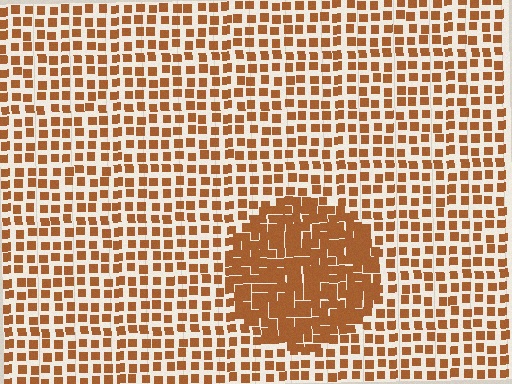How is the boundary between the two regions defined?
The boundary is defined by a change in element density (approximately 2.1x ratio). All elements are the same color, size, and shape.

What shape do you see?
I see a circle.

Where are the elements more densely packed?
The elements are more densely packed inside the circle boundary.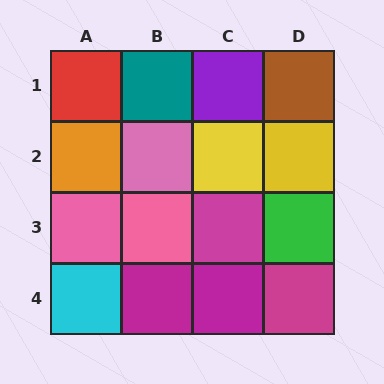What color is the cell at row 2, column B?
Pink.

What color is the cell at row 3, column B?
Pink.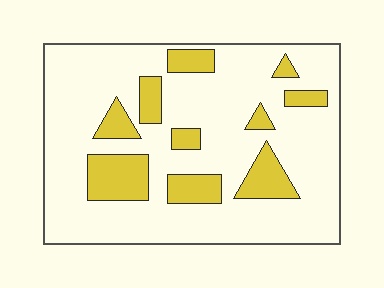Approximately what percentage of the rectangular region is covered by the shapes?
Approximately 20%.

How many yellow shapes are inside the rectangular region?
10.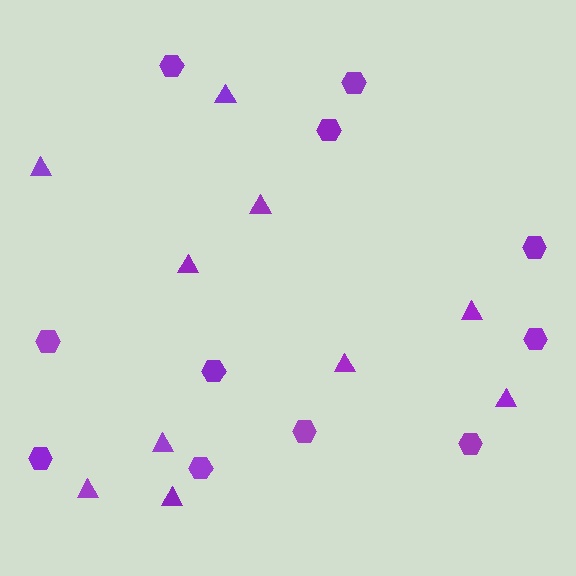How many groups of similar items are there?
There are 2 groups: one group of hexagons (11) and one group of triangles (10).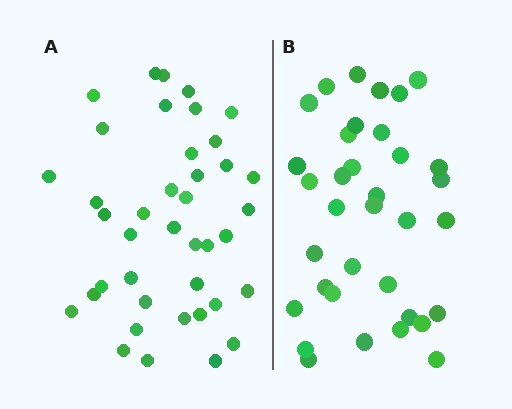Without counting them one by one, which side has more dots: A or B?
Region A (the left region) has more dots.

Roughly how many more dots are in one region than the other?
Region A has about 5 more dots than region B.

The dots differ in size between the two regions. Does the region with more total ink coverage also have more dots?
No. Region B has more total ink coverage because its dots are larger, but region A actually contains more individual dots. Total area can be misleading — the number of items is what matters here.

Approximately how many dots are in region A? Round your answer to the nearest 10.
About 40 dots.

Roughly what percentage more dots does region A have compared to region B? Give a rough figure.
About 15% more.